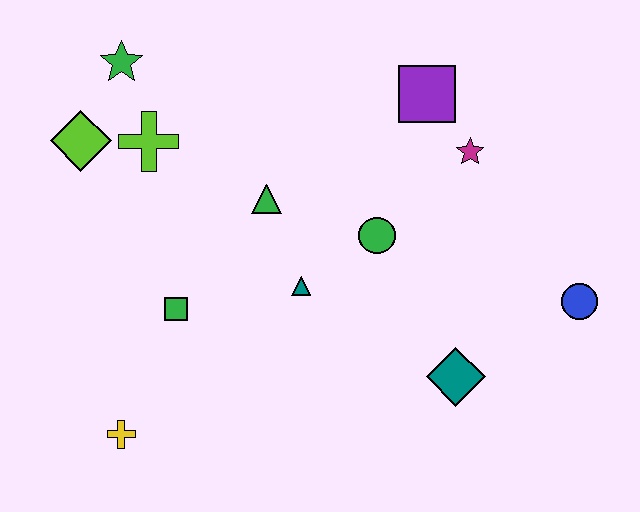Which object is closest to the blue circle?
The teal diamond is closest to the blue circle.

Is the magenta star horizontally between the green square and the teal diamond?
No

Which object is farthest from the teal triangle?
The green star is farthest from the teal triangle.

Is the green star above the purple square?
Yes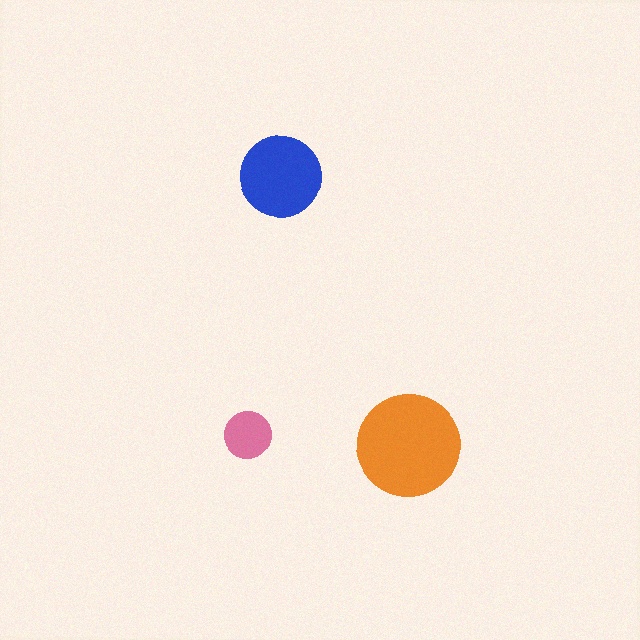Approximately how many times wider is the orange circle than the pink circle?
About 2 times wider.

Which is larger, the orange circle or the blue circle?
The orange one.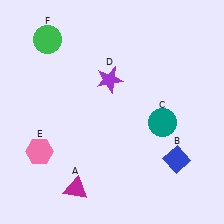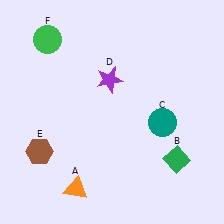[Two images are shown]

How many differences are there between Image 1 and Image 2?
There are 3 differences between the two images.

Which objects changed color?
A changed from magenta to orange. B changed from blue to green. E changed from pink to brown.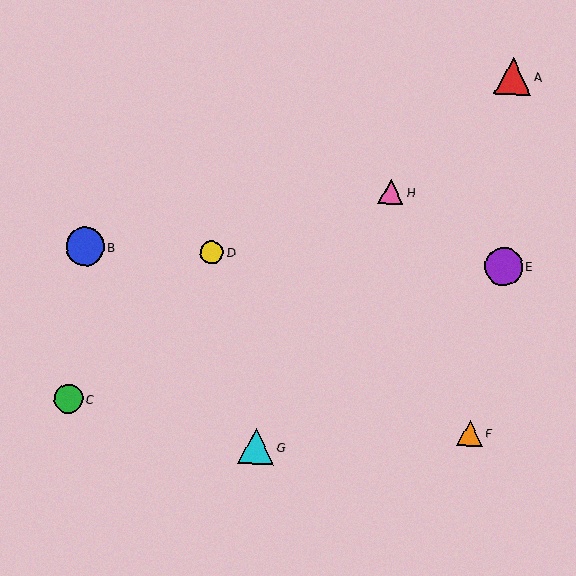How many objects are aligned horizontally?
3 objects (B, D, E) are aligned horizontally.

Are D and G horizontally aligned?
No, D is at y≈252 and G is at y≈447.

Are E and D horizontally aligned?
Yes, both are at y≈266.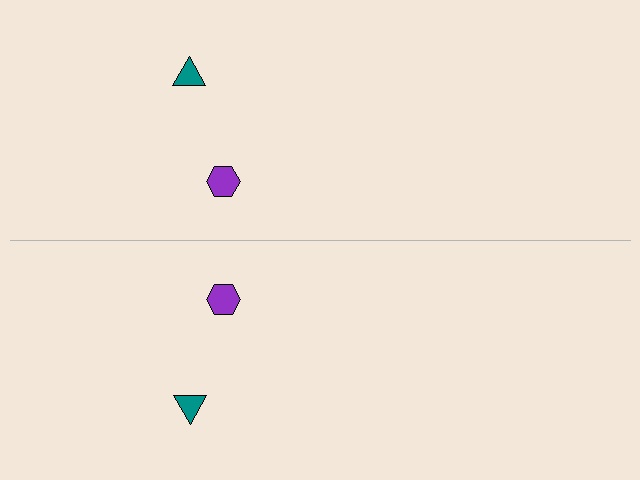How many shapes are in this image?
There are 4 shapes in this image.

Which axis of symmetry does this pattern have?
The pattern has a horizontal axis of symmetry running through the center of the image.